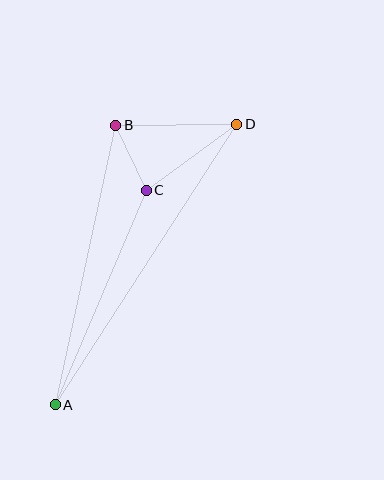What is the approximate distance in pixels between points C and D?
The distance between C and D is approximately 112 pixels.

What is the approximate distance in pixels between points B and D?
The distance between B and D is approximately 121 pixels.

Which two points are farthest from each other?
Points A and D are farthest from each other.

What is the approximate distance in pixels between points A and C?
The distance between A and C is approximately 233 pixels.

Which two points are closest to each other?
Points B and C are closest to each other.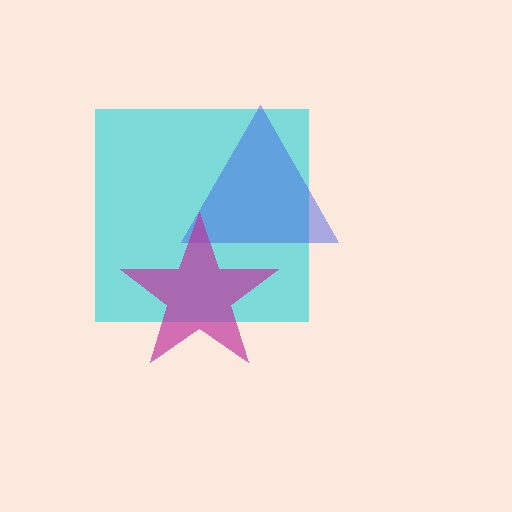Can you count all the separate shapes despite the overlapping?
Yes, there are 3 separate shapes.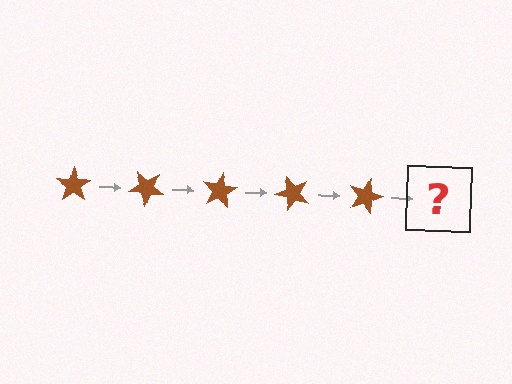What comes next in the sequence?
The next element should be a brown star rotated 200 degrees.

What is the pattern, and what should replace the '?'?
The pattern is that the star rotates 40 degrees each step. The '?' should be a brown star rotated 200 degrees.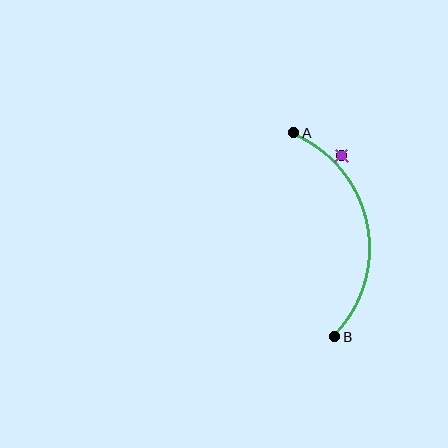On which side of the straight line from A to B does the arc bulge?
The arc bulges to the right of the straight line connecting A and B.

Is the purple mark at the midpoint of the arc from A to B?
No — the purple mark does not lie on the arc at all. It sits slightly outside the curve.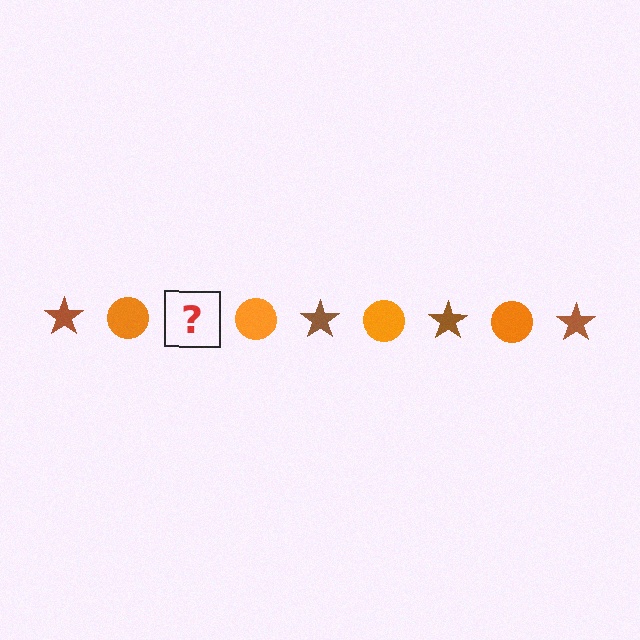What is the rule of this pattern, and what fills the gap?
The rule is that the pattern alternates between brown star and orange circle. The gap should be filled with a brown star.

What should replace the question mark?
The question mark should be replaced with a brown star.